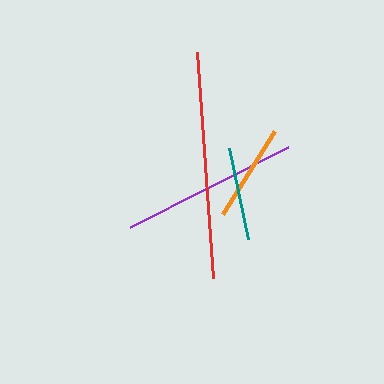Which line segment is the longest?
The red line is the longest at approximately 227 pixels.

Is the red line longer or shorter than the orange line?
The red line is longer than the orange line.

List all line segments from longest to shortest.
From longest to shortest: red, purple, orange, teal.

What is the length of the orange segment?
The orange segment is approximately 98 pixels long.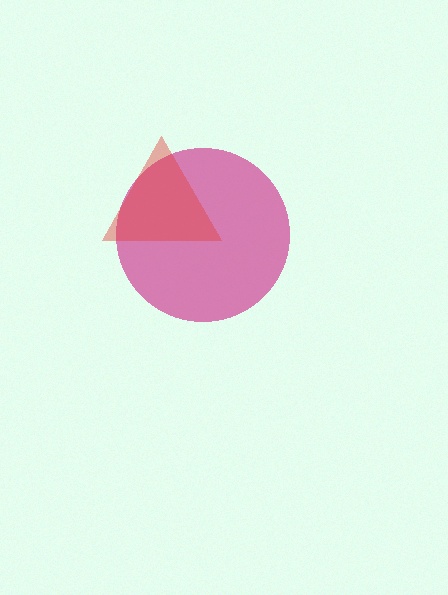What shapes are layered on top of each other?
The layered shapes are: a magenta circle, a red triangle.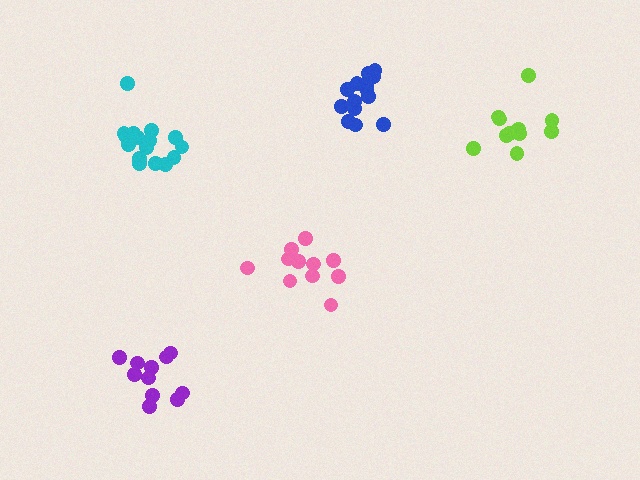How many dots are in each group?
Group 1: 16 dots, Group 2: 11 dots, Group 3: 11 dots, Group 4: 11 dots, Group 5: 14 dots (63 total).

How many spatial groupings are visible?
There are 5 spatial groupings.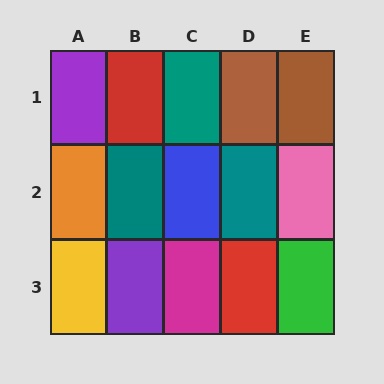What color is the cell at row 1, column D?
Brown.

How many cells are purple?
2 cells are purple.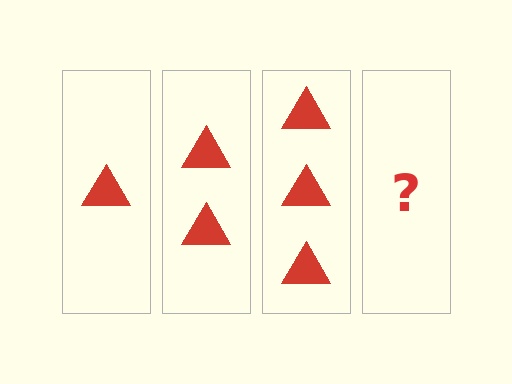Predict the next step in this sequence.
The next step is 4 triangles.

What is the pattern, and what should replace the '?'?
The pattern is that each step adds one more triangle. The '?' should be 4 triangles.